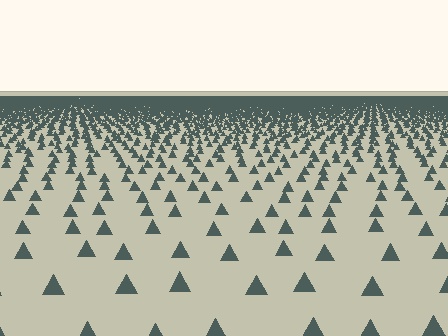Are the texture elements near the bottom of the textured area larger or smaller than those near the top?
Larger. Near the bottom, elements are closer to the viewer and appear at a bigger on-screen size.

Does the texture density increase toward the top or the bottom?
Density increases toward the top.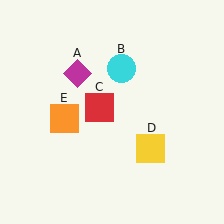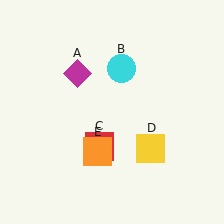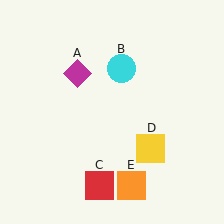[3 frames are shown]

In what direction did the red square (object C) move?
The red square (object C) moved down.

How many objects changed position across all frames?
2 objects changed position: red square (object C), orange square (object E).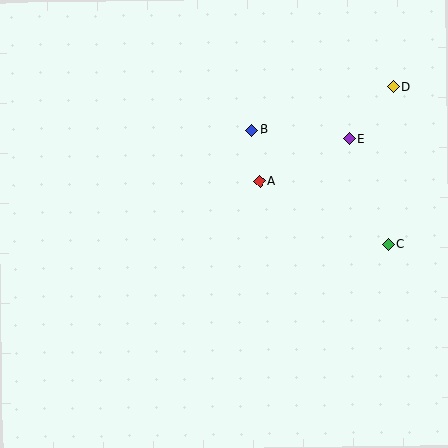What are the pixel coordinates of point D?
Point D is at (394, 87).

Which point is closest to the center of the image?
Point A at (260, 181) is closest to the center.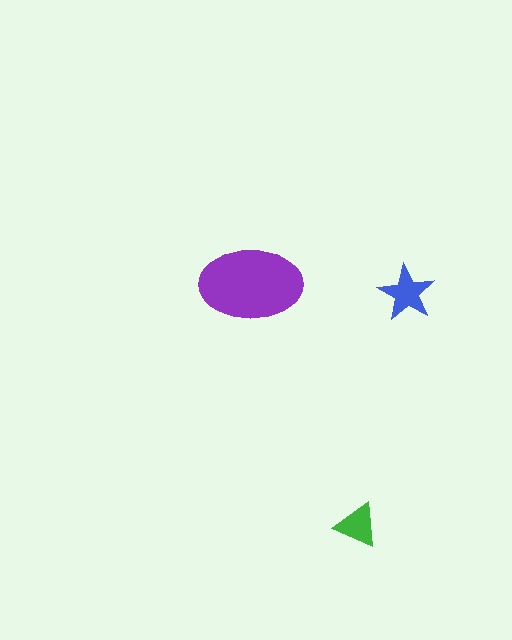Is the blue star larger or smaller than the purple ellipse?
Smaller.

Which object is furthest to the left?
The purple ellipse is leftmost.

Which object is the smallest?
The green triangle.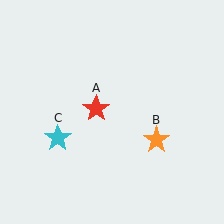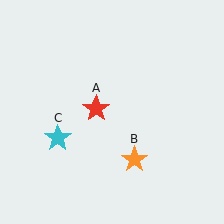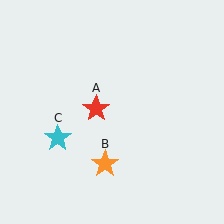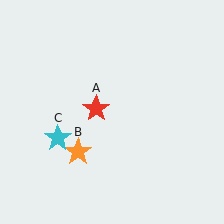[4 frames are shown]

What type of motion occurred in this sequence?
The orange star (object B) rotated clockwise around the center of the scene.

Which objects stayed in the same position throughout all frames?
Red star (object A) and cyan star (object C) remained stationary.